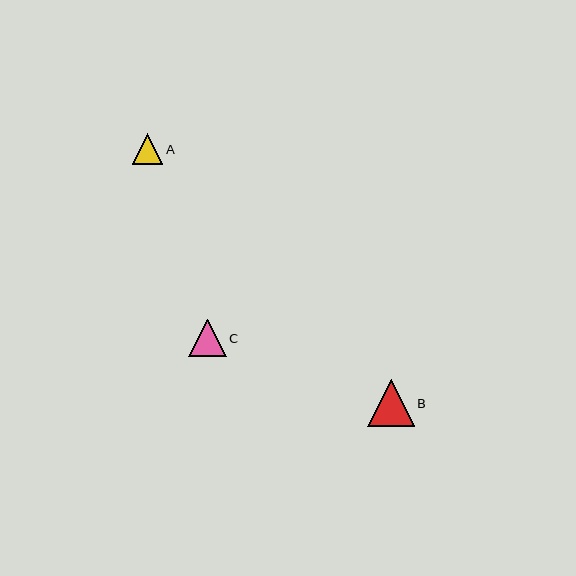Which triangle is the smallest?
Triangle A is the smallest with a size of approximately 31 pixels.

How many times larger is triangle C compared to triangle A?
Triangle C is approximately 1.2 times the size of triangle A.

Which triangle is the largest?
Triangle B is the largest with a size of approximately 47 pixels.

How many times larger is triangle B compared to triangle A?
Triangle B is approximately 1.5 times the size of triangle A.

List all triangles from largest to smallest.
From largest to smallest: B, C, A.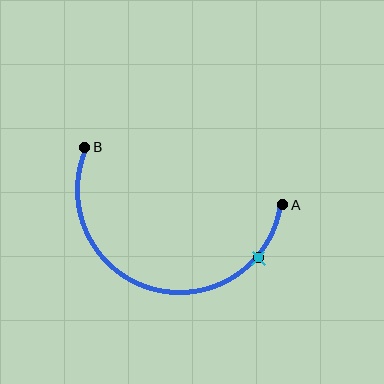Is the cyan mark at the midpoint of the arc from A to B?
No. The cyan mark lies on the arc but is closer to endpoint A. The arc midpoint would be at the point on the curve equidistant along the arc from both A and B.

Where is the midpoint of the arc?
The arc midpoint is the point on the curve farthest from the straight line joining A and B. It sits below that line.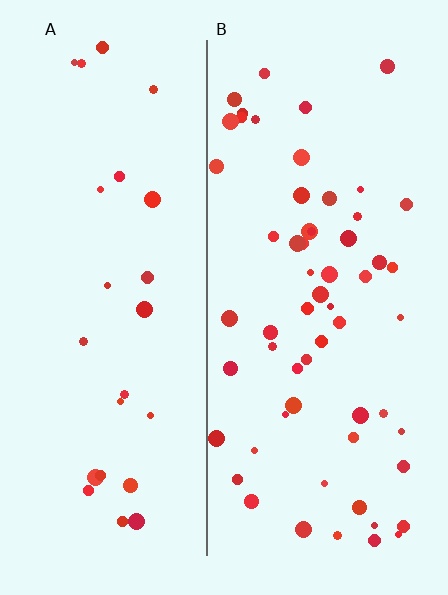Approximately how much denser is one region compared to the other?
Approximately 2.3× — region B over region A.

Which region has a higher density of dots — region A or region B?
B (the right).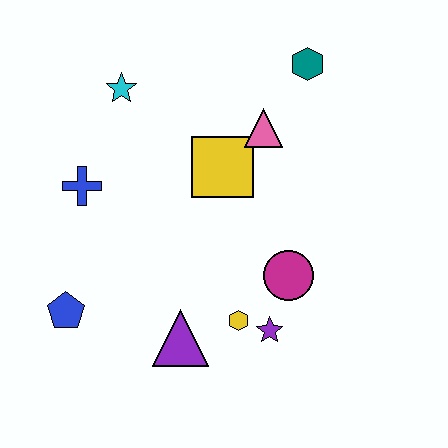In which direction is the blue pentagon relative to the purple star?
The blue pentagon is to the left of the purple star.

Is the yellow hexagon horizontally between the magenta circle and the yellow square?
Yes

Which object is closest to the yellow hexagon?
The purple star is closest to the yellow hexagon.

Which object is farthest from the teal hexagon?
The blue pentagon is farthest from the teal hexagon.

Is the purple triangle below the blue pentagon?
Yes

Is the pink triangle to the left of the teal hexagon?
Yes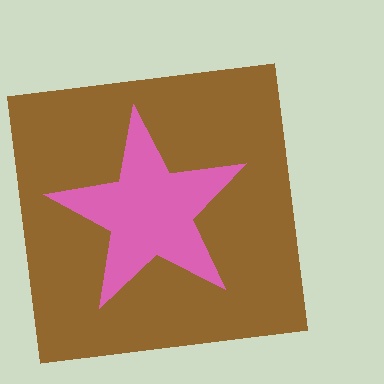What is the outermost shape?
The brown square.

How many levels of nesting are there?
2.